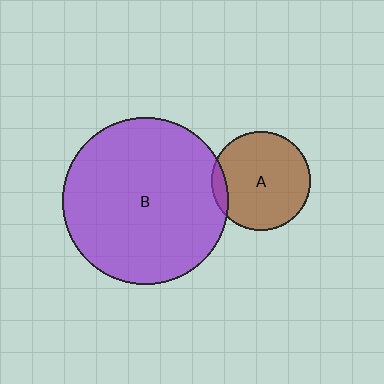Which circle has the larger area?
Circle B (purple).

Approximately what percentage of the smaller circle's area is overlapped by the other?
Approximately 10%.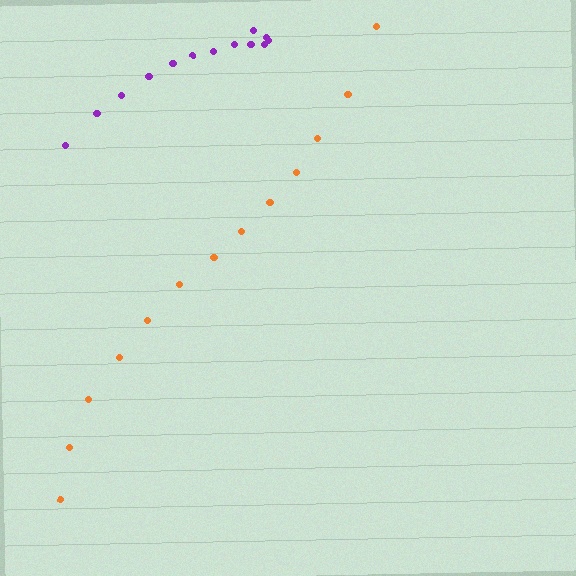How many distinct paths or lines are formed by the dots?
There are 2 distinct paths.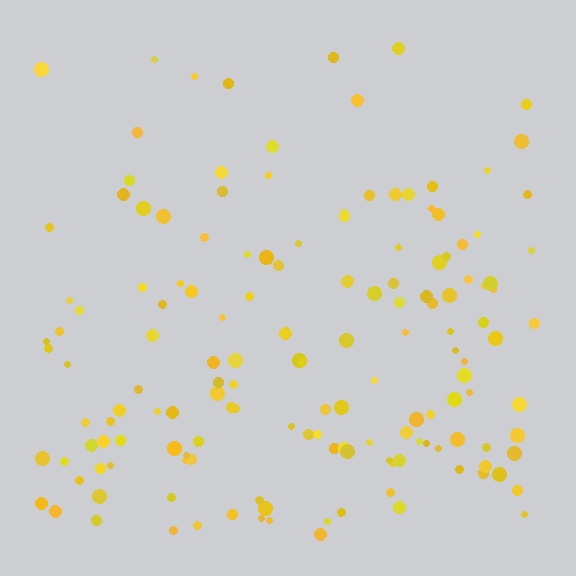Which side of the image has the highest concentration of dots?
The bottom.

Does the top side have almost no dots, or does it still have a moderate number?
Still a moderate number, just noticeably fewer than the bottom.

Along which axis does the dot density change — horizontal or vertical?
Vertical.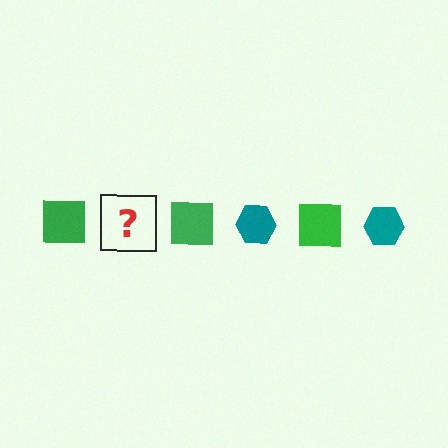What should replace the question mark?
The question mark should be replaced with a teal hexagon.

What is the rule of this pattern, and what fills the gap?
The rule is that the pattern alternates between green square and teal hexagon. The gap should be filled with a teal hexagon.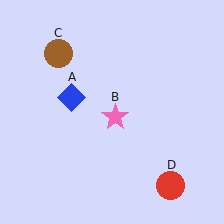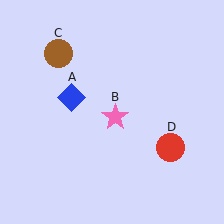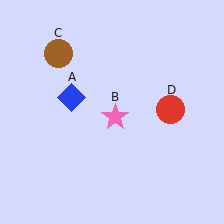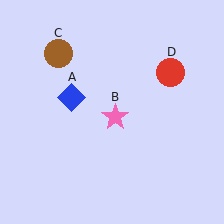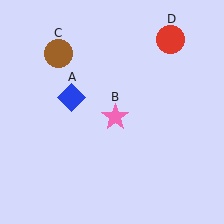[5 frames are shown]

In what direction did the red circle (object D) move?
The red circle (object D) moved up.